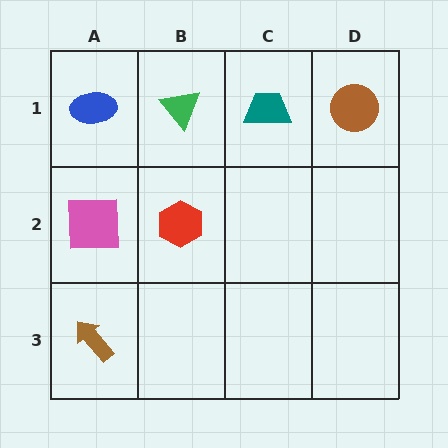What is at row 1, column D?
A brown circle.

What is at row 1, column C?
A teal trapezoid.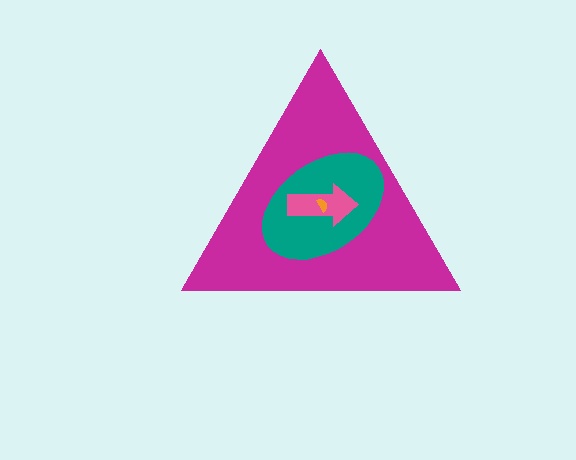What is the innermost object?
The orange semicircle.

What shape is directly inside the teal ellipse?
The pink arrow.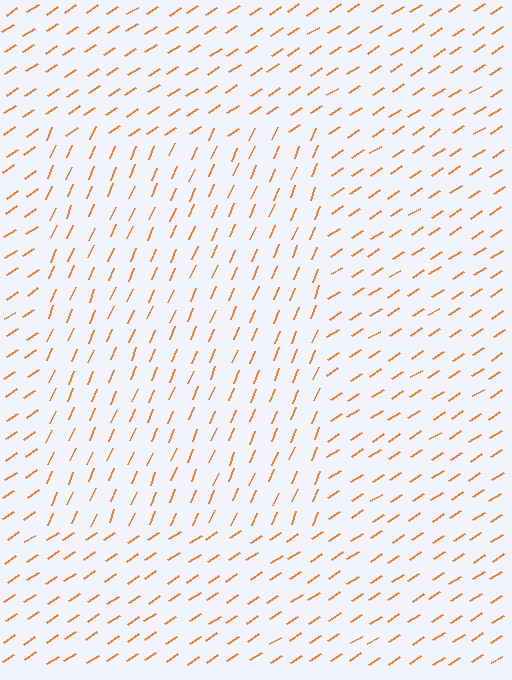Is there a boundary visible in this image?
Yes, there is a texture boundary formed by a change in line orientation.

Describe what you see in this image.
The image is filled with small orange line segments. A rectangle region in the image has lines oriented differently from the surrounding lines, creating a visible texture boundary.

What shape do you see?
I see a rectangle.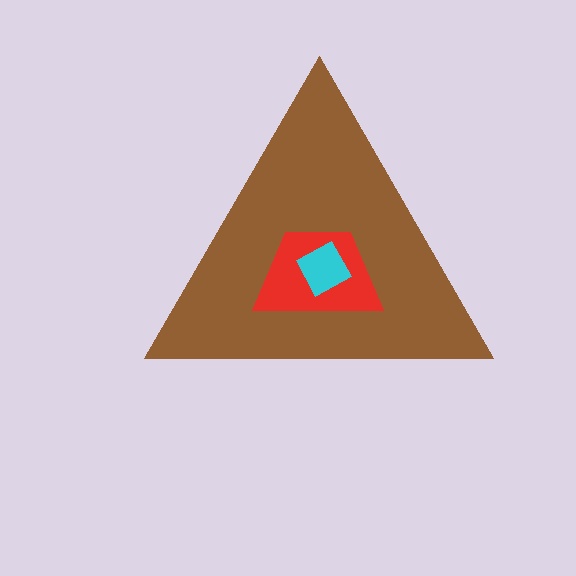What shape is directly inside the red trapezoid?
The cyan square.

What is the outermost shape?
The brown triangle.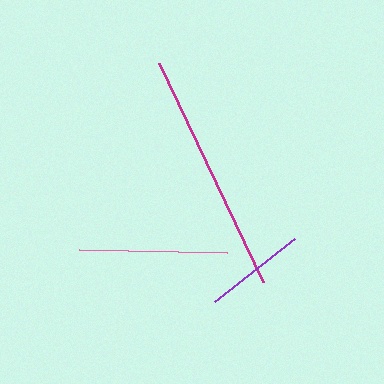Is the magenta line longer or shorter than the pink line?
The magenta line is longer than the pink line.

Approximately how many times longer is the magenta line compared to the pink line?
The magenta line is approximately 1.6 times the length of the pink line.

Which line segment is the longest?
The magenta line is the longest at approximately 242 pixels.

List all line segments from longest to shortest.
From longest to shortest: magenta, pink, purple.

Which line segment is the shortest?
The purple line is the shortest at approximately 102 pixels.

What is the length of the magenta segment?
The magenta segment is approximately 242 pixels long.